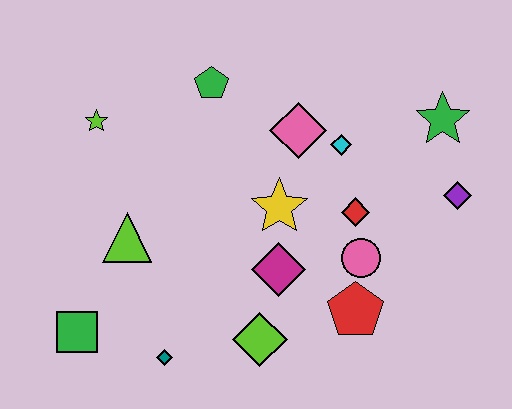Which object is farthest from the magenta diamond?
The lime star is farthest from the magenta diamond.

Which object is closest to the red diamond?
The pink circle is closest to the red diamond.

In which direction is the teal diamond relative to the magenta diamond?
The teal diamond is to the left of the magenta diamond.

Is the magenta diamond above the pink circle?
No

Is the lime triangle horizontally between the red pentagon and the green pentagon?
No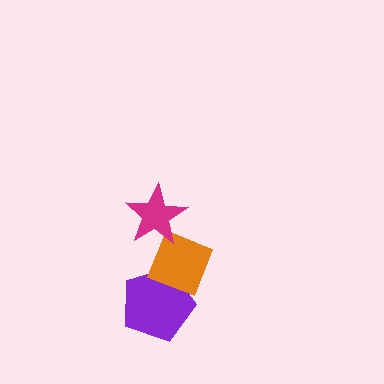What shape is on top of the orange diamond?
The magenta star is on top of the orange diamond.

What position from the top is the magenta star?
The magenta star is 1st from the top.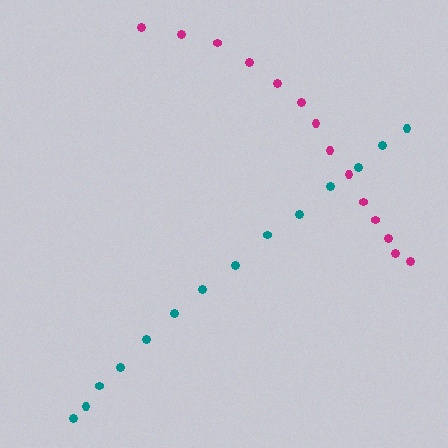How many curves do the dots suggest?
There are 2 distinct paths.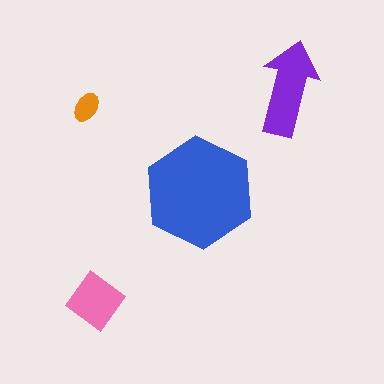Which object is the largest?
The blue hexagon.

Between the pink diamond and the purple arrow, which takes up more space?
The purple arrow.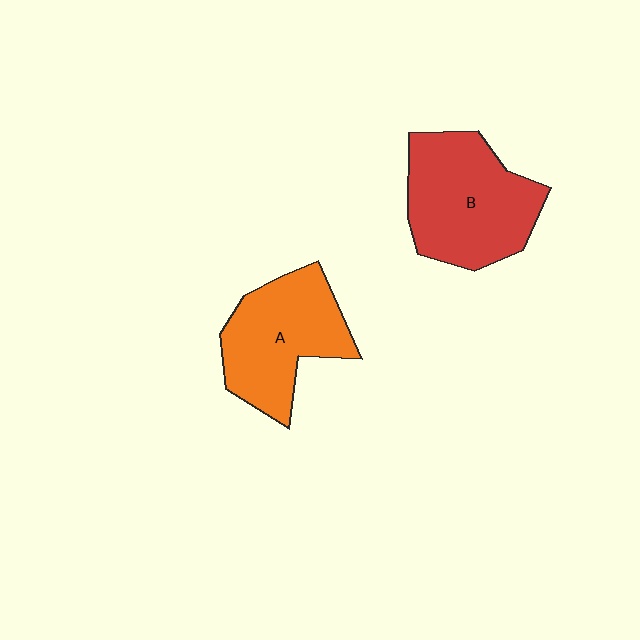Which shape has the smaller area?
Shape A (orange).